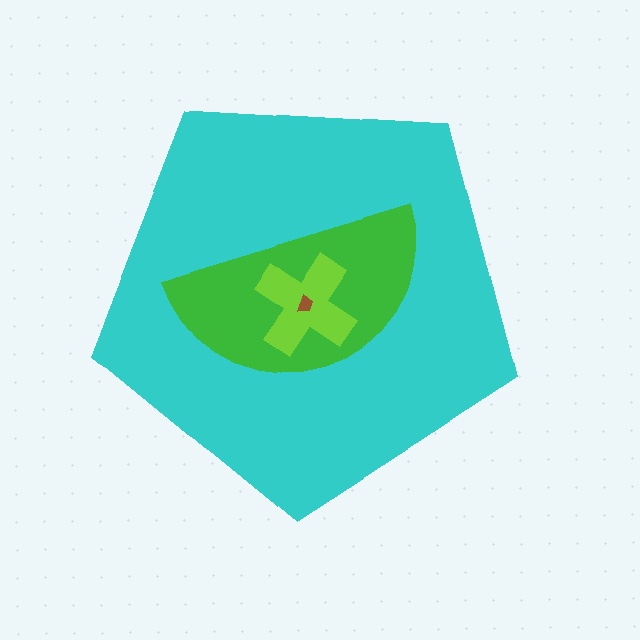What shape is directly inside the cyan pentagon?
The green semicircle.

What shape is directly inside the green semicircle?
The lime cross.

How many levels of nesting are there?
4.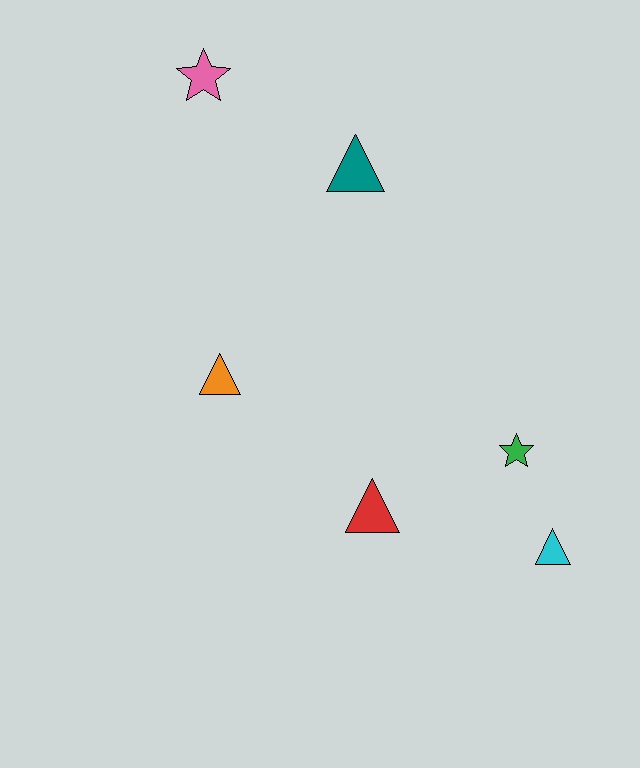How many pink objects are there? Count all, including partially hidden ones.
There is 1 pink object.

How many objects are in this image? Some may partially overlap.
There are 6 objects.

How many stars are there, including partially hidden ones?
There are 2 stars.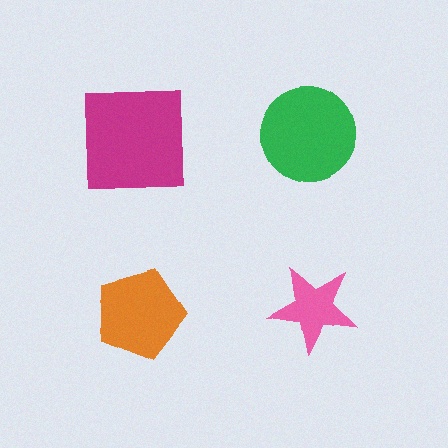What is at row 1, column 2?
A green circle.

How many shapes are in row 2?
2 shapes.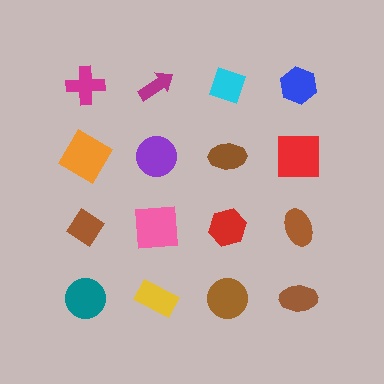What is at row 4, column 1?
A teal circle.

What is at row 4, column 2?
A yellow rectangle.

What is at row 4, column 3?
A brown circle.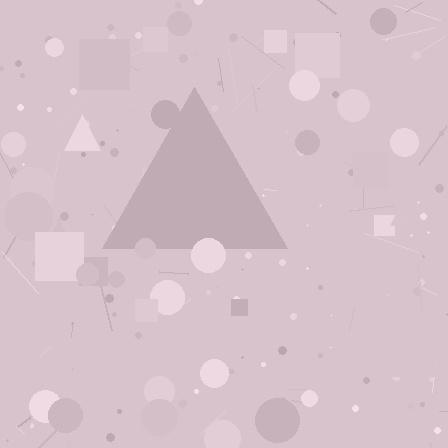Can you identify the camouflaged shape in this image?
The camouflaged shape is a triangle.